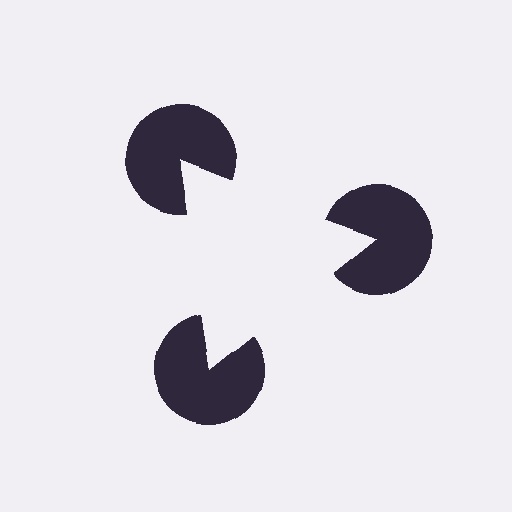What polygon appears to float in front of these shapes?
An illusory triangle — its edges are inferred from the aligned wedge cuts in the pac-man discs, not physically drawn.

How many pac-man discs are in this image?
There are 3 — one at each vertex of the illusory triangle.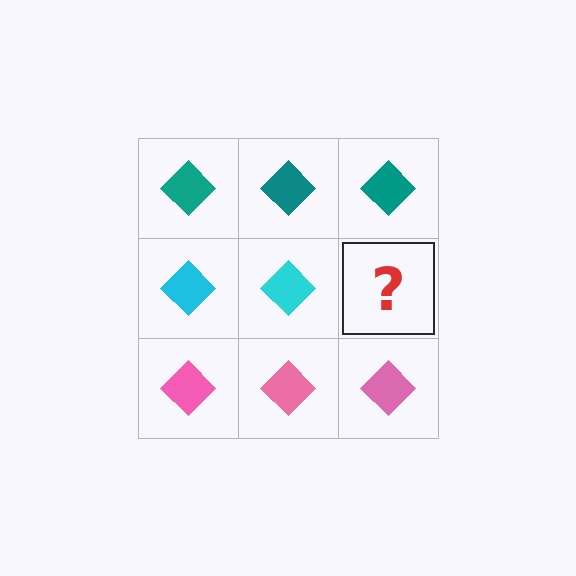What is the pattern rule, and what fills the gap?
The rule is that each row has a consistent color. The gap should be filled with a cyan diamond.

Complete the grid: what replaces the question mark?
The question mark should be replaced with a cyan diamond.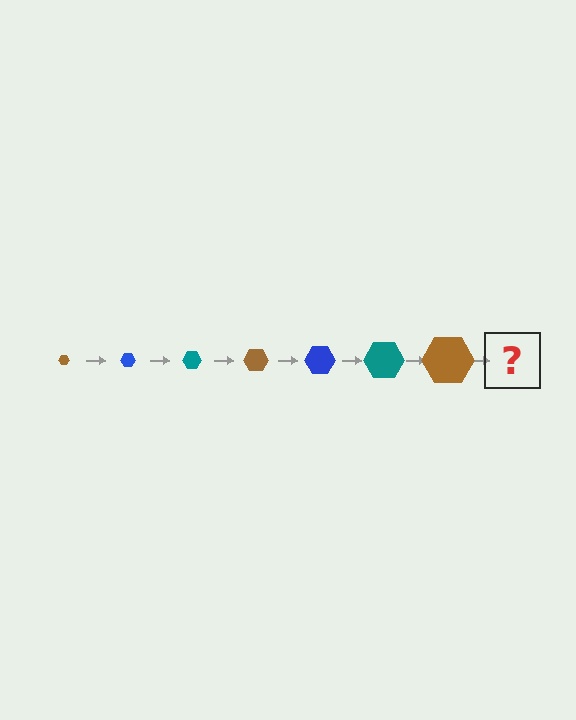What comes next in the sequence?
The next element should be a blue hexagon, larger than the previous one.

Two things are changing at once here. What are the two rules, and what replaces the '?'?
The two rules are that the hexagon grows larger each step and the color cycles through brown, blue, and teal. The '?' should be a blue hexagon, larger than the previous one.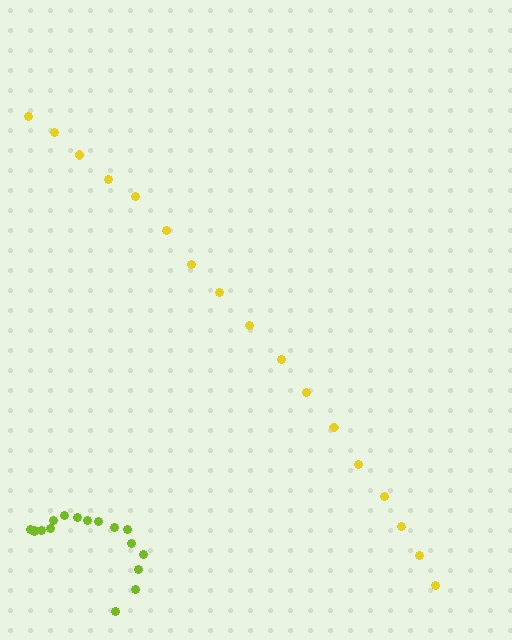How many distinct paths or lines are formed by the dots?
There are 2 distinct paths.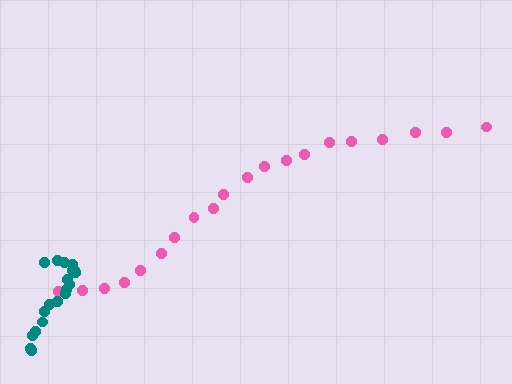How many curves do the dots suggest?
There are 2 distinct paths.